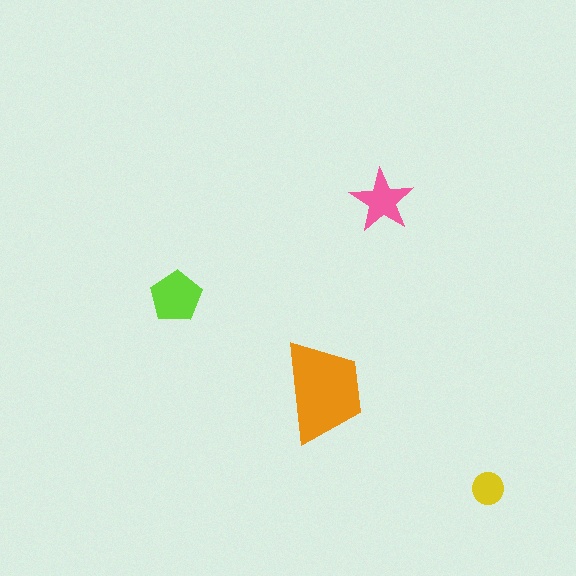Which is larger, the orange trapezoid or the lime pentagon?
The orange trapezoid.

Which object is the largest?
The orange trapezoid.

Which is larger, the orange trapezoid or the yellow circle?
The orange trapezoid.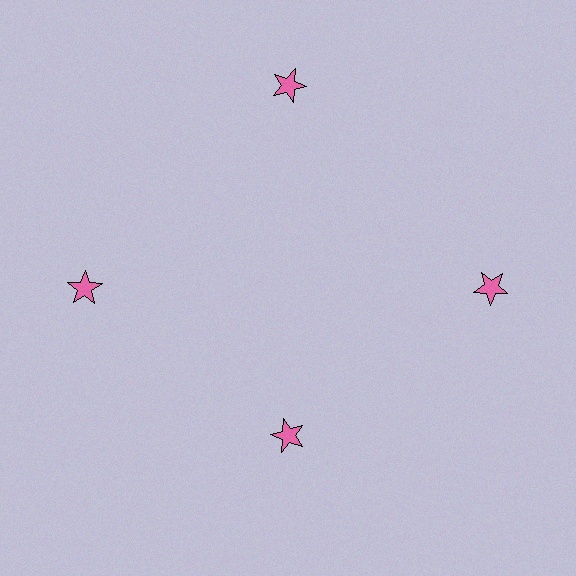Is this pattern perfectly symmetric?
No. The 4 pink stars are arranged in a ring, but one element near the 6 o'clock position is pulled inward toward the center, breaking the 4-fold rotational symmetry.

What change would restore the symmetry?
The symmetry would be restored by moving it outward, back onto the ring so that all 4 stars sit at equal angles and equal distance from the center.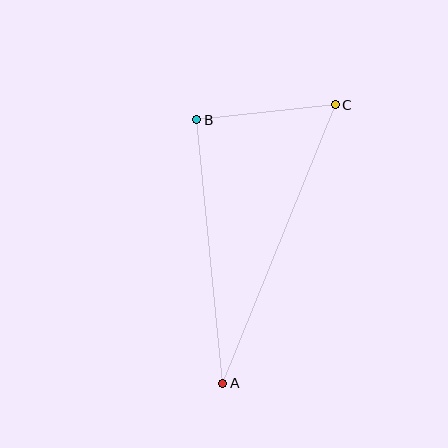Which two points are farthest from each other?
Points A and C are farthest from each other.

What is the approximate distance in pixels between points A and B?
The distance between A and B is approximately 265 pixels.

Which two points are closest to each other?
Points B and C are closest to each other.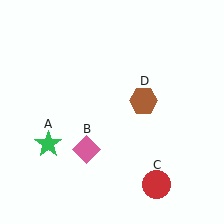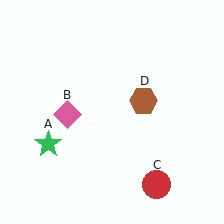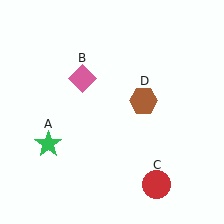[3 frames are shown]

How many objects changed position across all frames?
1 object changed position: pink diamond (object B).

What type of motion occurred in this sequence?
The pink diamond (object B) rotated clockwise around the center of the scene.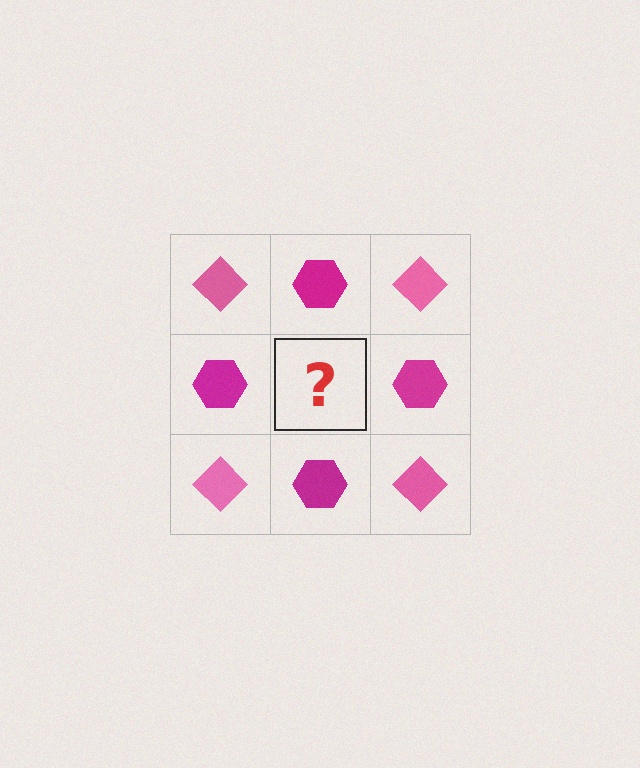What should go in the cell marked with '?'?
The missing cell should contain a pink diamond.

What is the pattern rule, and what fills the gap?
The rule is that it alternates pink diamond and magenta hexagon in a checkerboard pattern. The gap should be filled with a pink diamond.